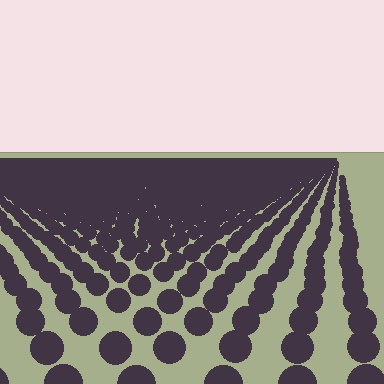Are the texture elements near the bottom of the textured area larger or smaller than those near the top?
Larger. Near the bottom, elements are closer to the viewer and appear at a bigger on-screen size.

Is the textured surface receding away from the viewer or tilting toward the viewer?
The surface is receding away from the viewer. Texture elements get smaller and denser toward the top.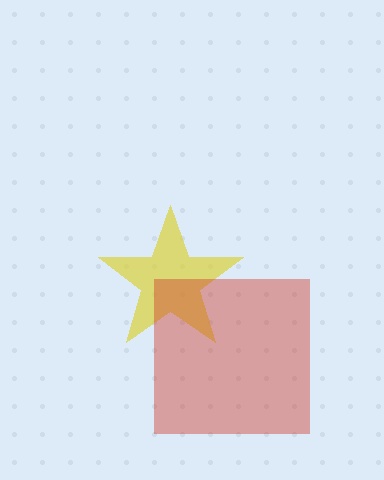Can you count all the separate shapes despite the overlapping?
Yes, there are 2 separate shapes.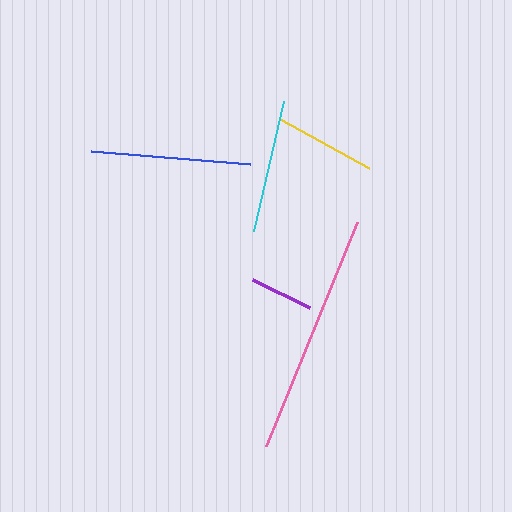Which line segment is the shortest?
The purple line is the shortest at approximately 63 pixels.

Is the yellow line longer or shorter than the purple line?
The yellow line is longer than the purple line.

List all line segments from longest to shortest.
From longest to shortest: pink, blue, cyan, yellow, purple.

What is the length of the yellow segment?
The yellow segment is approximately 101 pixels long.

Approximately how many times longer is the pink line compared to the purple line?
The pink line is approximately 3.8 times the length of the purple line.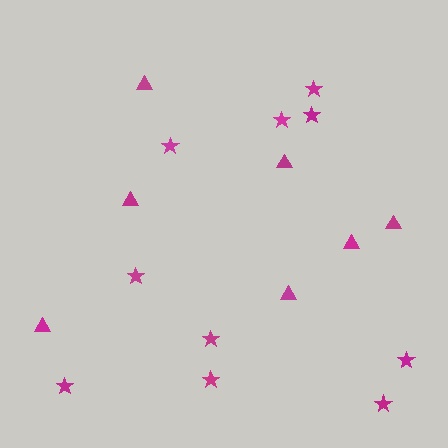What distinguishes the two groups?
There are 2 groups: one group of stars (10) and one group of triangles (7).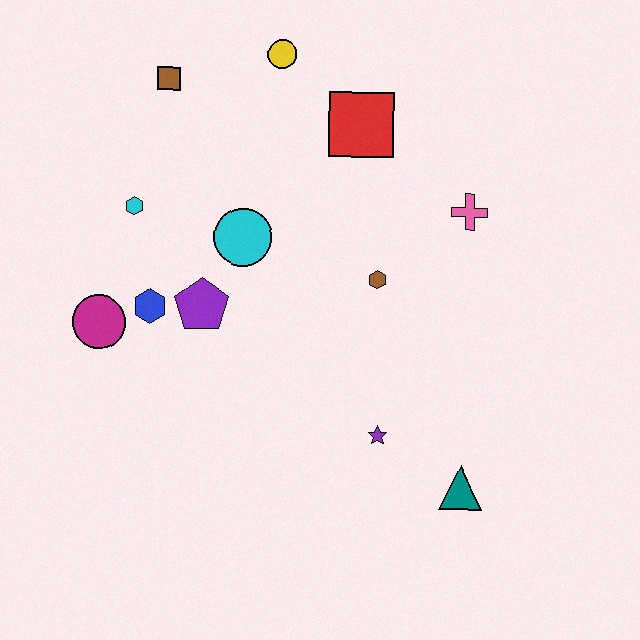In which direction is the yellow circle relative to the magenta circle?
The yellow circle is above the magenta circle.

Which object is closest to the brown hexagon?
The pink cross is closest to the brown hexagon.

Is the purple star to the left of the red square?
No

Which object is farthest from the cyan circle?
The teal triangle is farthest from the cyan circle.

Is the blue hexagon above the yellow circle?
No